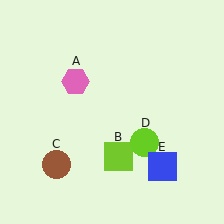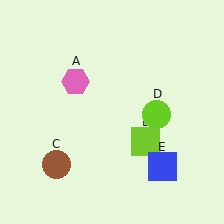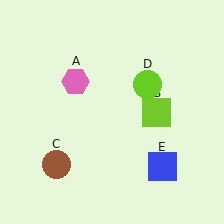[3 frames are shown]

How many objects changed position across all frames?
2 objects changed position: lime square (object B), lime circle (object D).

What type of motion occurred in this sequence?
The lime square (object B), lime circle (object D) rotated counterclockwise around the center of the scene.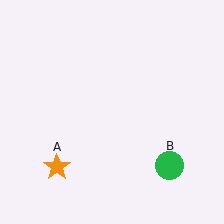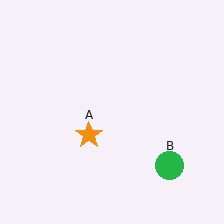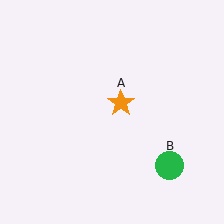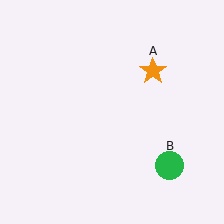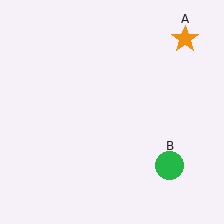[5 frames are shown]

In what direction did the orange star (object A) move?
The orange star (object A) moved up and to the right.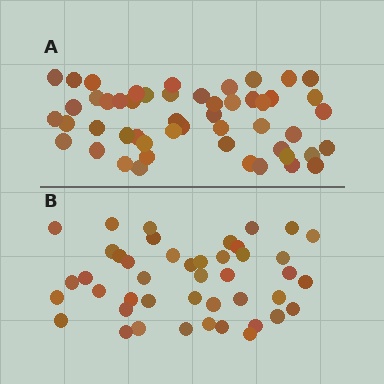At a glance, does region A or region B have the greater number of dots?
Region A (the top region) has more dots.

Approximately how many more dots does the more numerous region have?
Region A has roughly 8 or so more dots than region B.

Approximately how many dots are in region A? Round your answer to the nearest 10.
About 50 dots. (The exact count is 51, which rounds to 50.)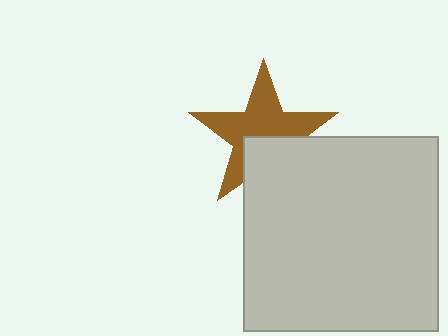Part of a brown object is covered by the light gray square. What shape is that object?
It is a star.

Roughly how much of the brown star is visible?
Most of it is visible (roughly 66%).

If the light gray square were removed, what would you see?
You would see the complete brown star.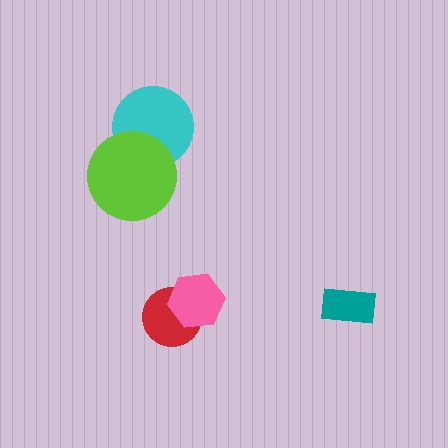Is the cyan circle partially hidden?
Yes, it is partially covered by another shape.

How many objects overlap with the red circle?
1 object overlaps with the red circle.